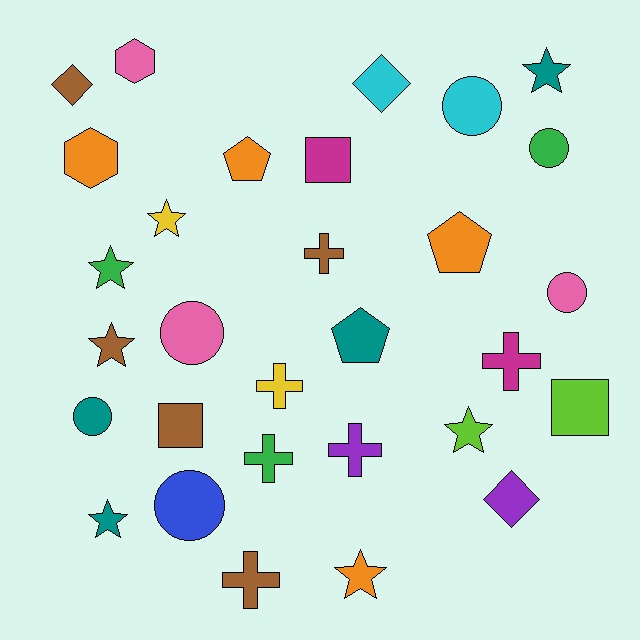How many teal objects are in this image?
There are 4 teal objects.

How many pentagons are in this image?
There are 3 pentagons.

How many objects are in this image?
There are 30 objects.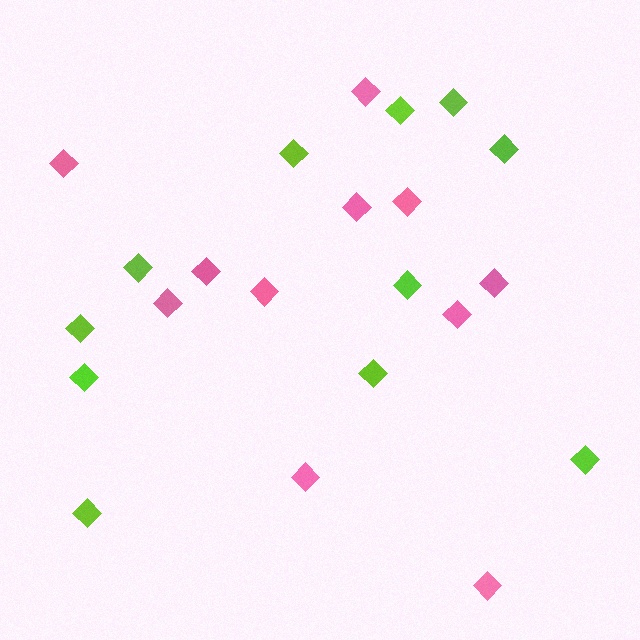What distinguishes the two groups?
There are 2 groups: one group of lime diamonds (11) and one group of pink diamonds (11).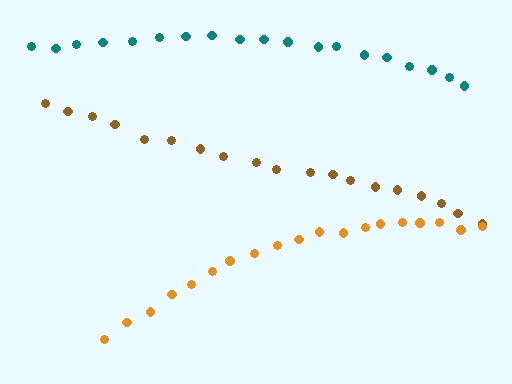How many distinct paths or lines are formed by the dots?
There are 3 distinct paths.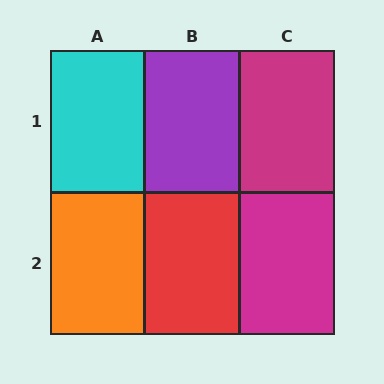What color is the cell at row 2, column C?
Magenta.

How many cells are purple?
1 cell is purple.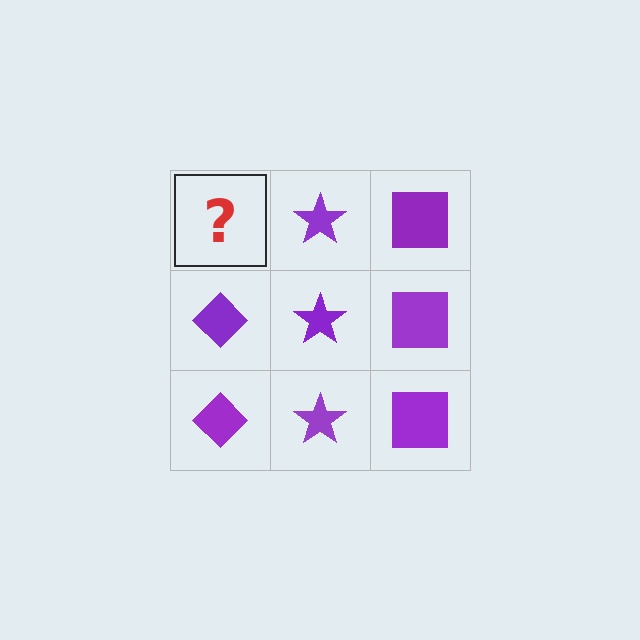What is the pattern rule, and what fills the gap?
The rule is that each column has a consistent shape. The gap should be filled with a purple diamond.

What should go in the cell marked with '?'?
The missing cell should contain a purple diamond.